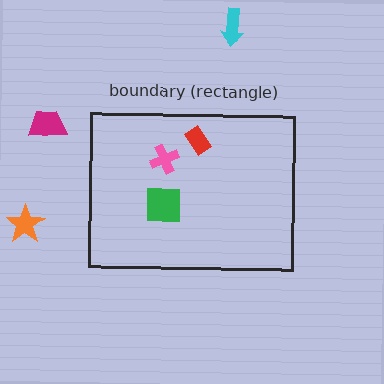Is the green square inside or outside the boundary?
Inside.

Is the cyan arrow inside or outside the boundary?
Outside.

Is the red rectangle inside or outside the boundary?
Inside.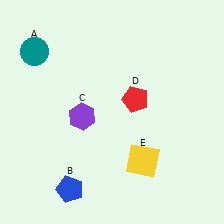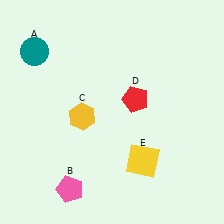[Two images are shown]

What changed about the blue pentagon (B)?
In Image 1, B is blue. In Image 2, it changed to pink.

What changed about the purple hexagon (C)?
In Image 1, C is purple. In Image 2, it changed to yellow.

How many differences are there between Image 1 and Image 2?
There are 2 differences between the two images.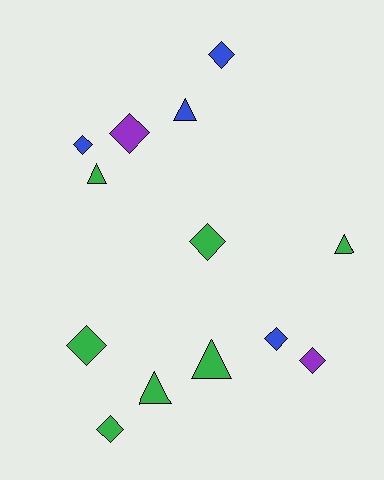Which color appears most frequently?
Green, with 7 objects.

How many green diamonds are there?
There are 3 green diamonds.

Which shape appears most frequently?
Diamond, with 8 objects.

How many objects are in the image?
There are 13 objects.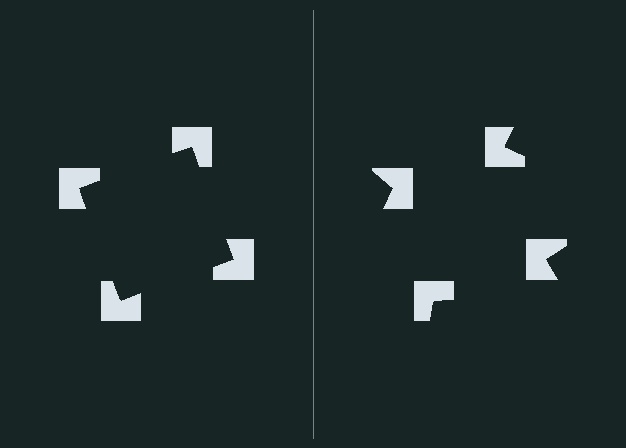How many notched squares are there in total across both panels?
8 — 4 on each side.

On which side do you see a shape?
An illusory square appears on the left side. On the right side the wedge cuts are rotated, so no coherent shape forms.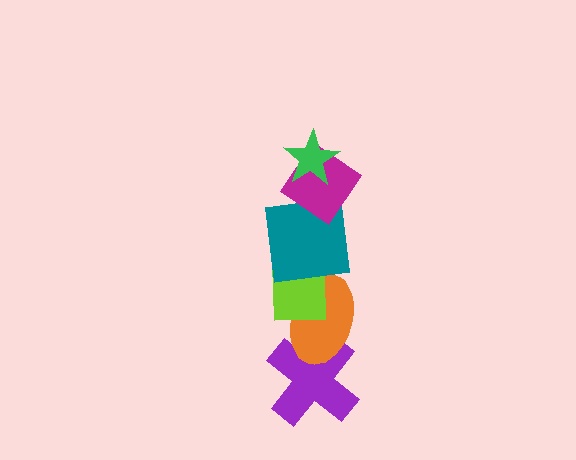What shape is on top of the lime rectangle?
The teal square is on top of the lime rectangle.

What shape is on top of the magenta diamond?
The green star is on top of the magenta diamond.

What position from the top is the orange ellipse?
The orange ellipse is 5th from the top.